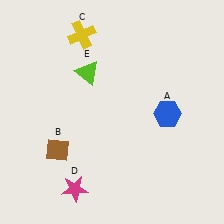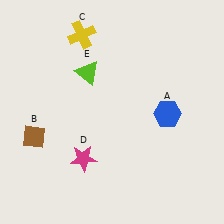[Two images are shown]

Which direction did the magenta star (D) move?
The magenta star (D) moved up.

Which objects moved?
The objects that moved are: the brown diamond (B), the magenta star (D).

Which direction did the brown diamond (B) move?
The brown diamond (B) moved left.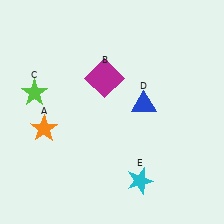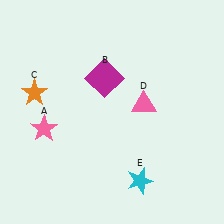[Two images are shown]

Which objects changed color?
A changed from orange to pink. C changed from lime to orange. D changed from blue to pink.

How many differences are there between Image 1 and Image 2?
There are 3 differences between the two images.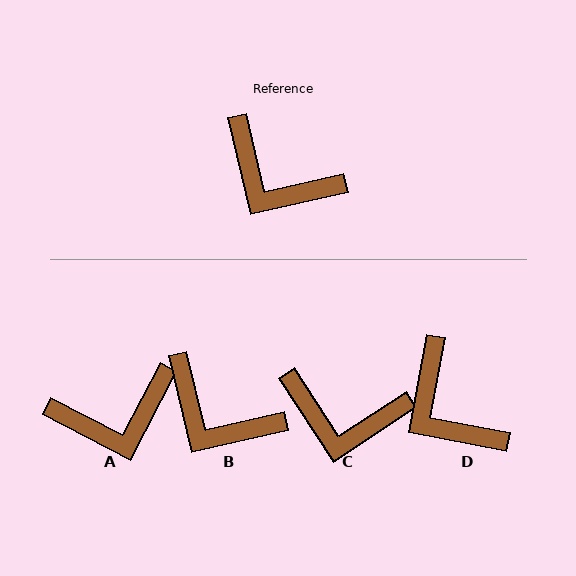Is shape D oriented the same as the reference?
No, it is off by about 24 degrees.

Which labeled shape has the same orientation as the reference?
B.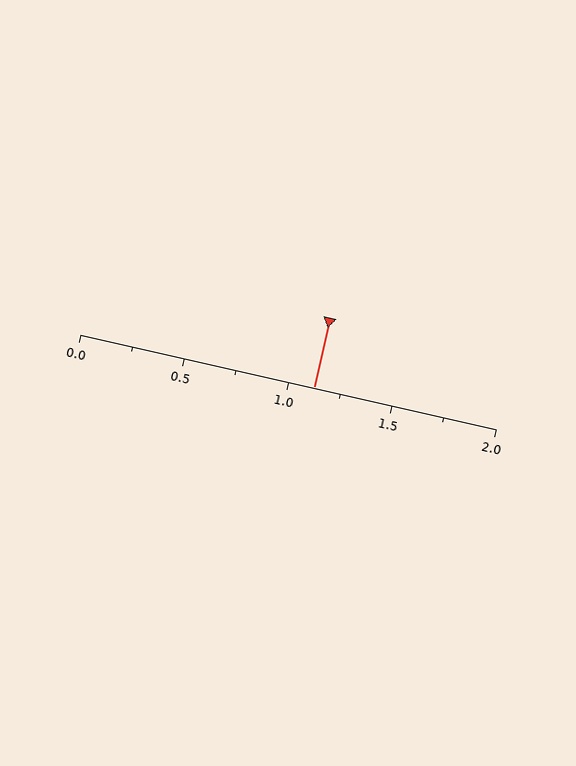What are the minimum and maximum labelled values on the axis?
The axis runs from 0.0 to 2.0.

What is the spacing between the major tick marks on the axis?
The major ticks are spaced 0.5 apart.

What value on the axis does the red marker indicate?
The marker indicates approximately 1.12.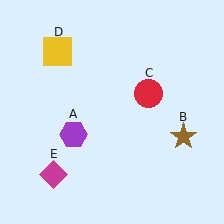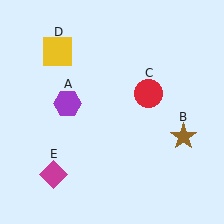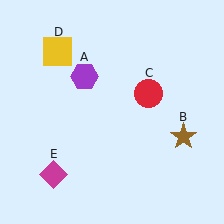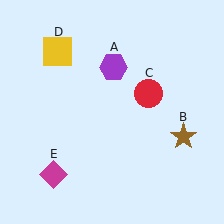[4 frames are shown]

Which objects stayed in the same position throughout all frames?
Brown star (object B) and red circle (object C) and yellow square (object D) and magenta diamond (object E) remained stationary.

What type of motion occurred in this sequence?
The purple hexagon (object A) rotated clockwise around the center of the scene.